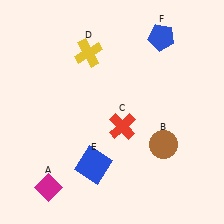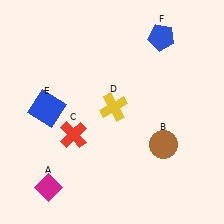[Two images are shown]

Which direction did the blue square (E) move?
The blue square (E) moved up.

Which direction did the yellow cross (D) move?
The yellow cross (D) moved down.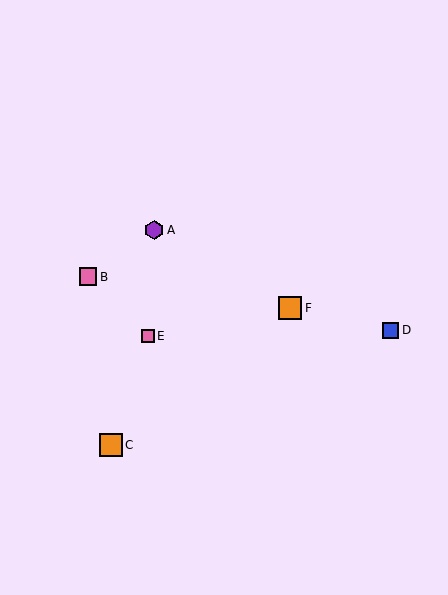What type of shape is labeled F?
Shape F is an orange square.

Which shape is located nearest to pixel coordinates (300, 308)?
The orange square (labeled F) at (290, 308) is nearest to that location.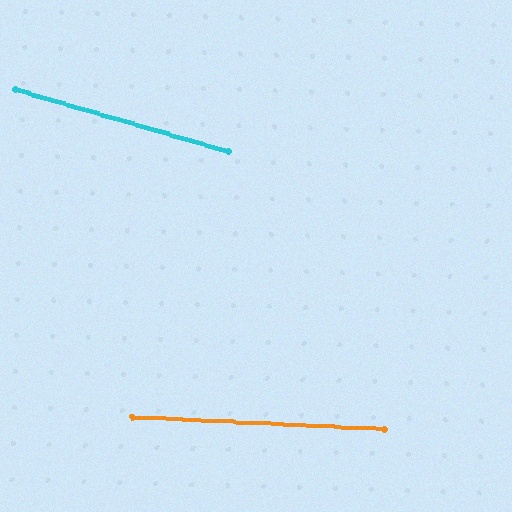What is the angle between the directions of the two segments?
Approximately 13 degrees.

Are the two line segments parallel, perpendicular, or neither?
Neither parallel nor perpendicular — they differ by about 13°.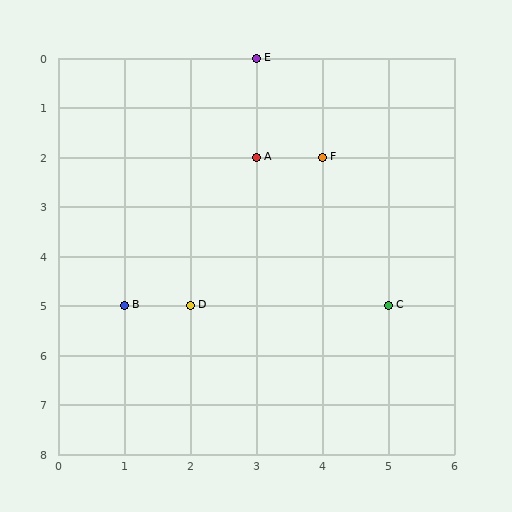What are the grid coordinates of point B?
Point B is at grid coordinates (1, 5).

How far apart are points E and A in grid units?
Points E and A are 2 rows apart.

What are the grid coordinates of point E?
Point E is at grid coordinates (3, 0).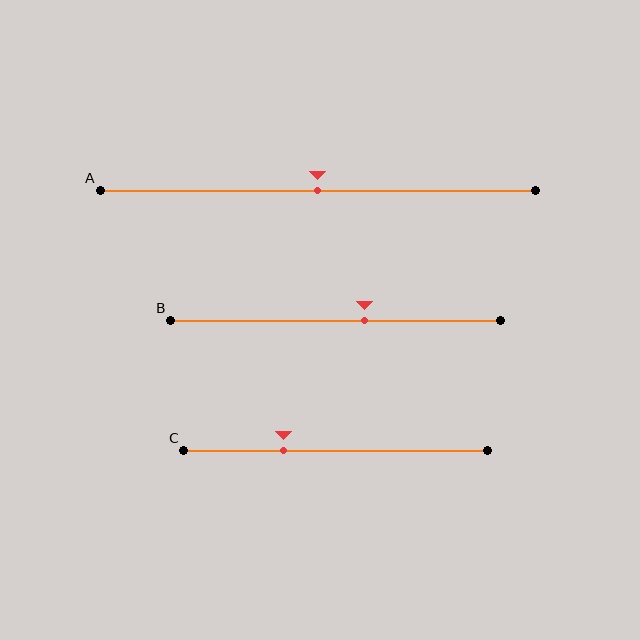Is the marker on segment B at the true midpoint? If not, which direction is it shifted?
No, the marker on segment B is shifted to the right by about 9% of the segment length.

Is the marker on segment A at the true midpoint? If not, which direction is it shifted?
Yes, the marker on segment A is at the true midpoint.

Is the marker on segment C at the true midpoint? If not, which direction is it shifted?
No, the marker on segment C is shifted to the left by about 17% of the segment length.